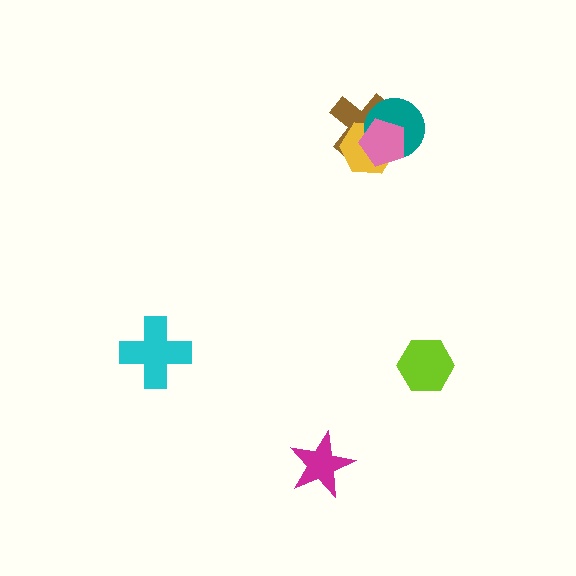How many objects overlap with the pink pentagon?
3 objects overlap with the pink pentagon.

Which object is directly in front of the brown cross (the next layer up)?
The yellow hexagon is directly in front of the brown cross.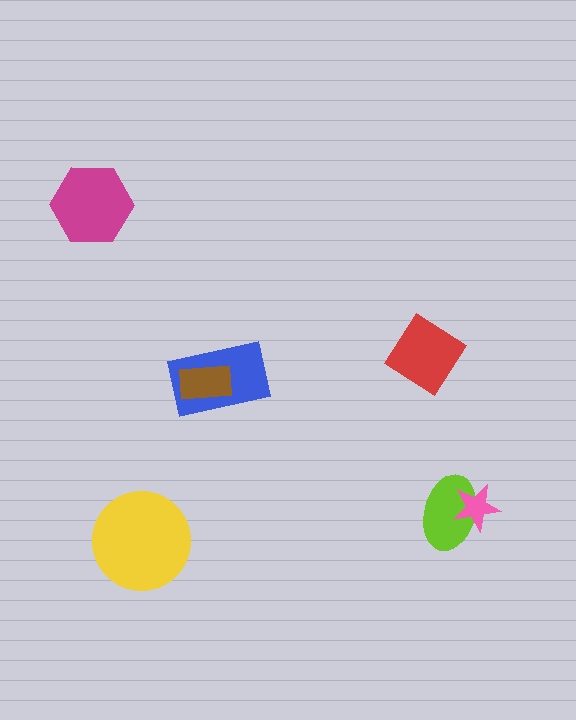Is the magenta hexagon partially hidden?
No, no other shape covers it.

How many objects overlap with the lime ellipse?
1 object overlaps with the lime ellipse.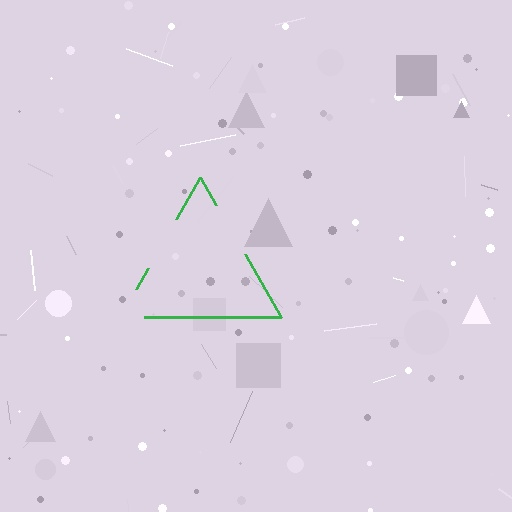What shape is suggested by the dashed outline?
The dashed outline suggests a triangle.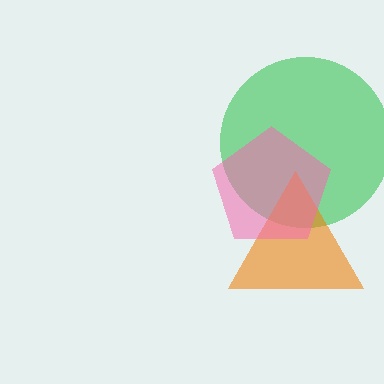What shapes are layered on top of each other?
The layered shapes are: a green circle, an orange triangle, a pink pentagon.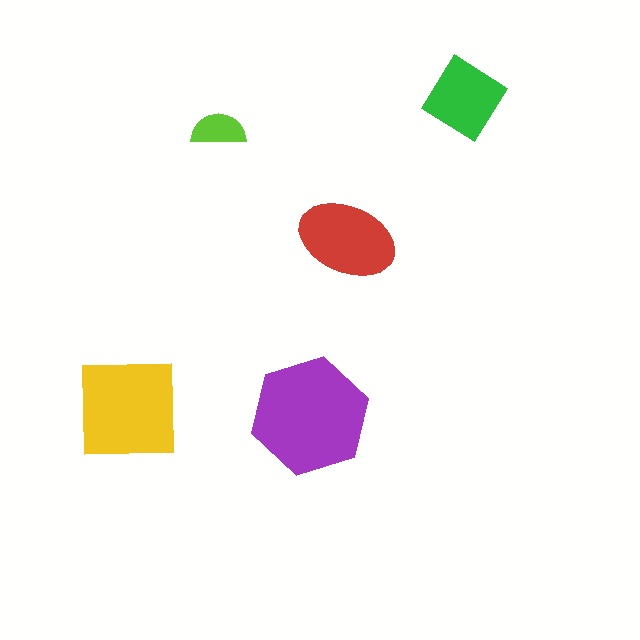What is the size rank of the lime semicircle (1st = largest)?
5th.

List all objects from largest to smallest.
The purple hexagon, the yellow square, the red ellipse, the green diamond, the lime semicircle.